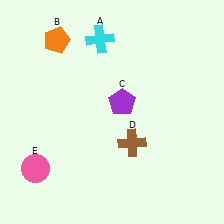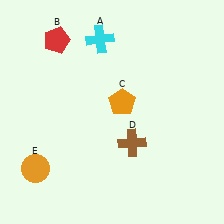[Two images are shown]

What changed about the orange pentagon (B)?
In Image 1, B is orange. In Image 2, it changed to red.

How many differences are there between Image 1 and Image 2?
There are 3 differences between the two images.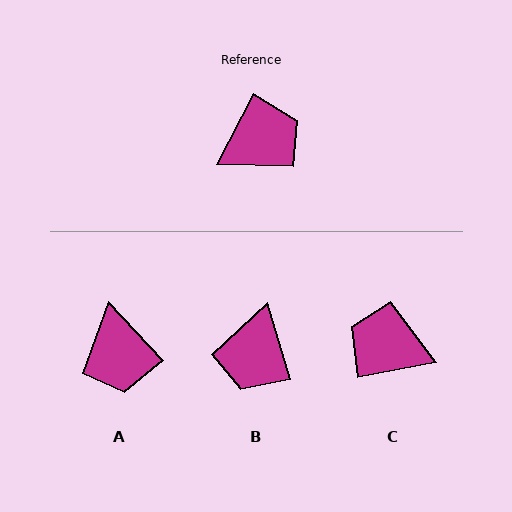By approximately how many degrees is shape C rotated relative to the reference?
Approximately 128 degrees counter-clockwise.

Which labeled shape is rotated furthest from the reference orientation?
B, about 136 degrees away.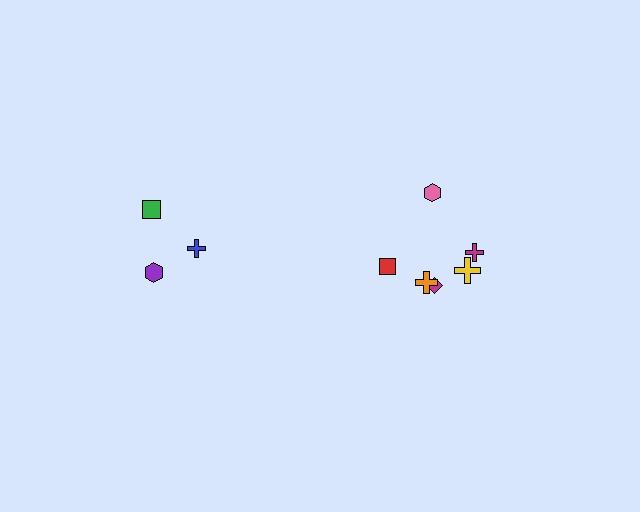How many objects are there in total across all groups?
There are 9 objects.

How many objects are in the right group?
There are 6 objects.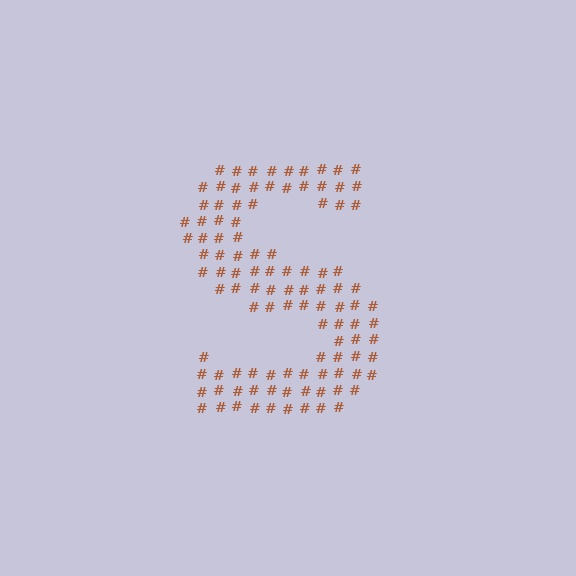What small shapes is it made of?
It is made of small hash symbols.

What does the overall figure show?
The overall figure shows the letter S.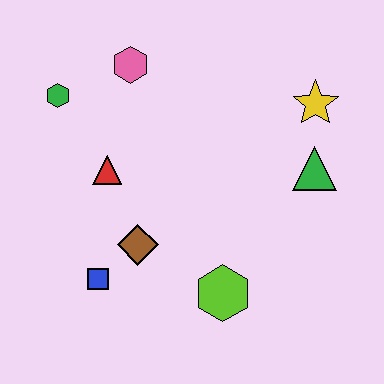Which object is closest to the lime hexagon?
The brown diamond is closest to the lime hexagon.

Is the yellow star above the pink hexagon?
No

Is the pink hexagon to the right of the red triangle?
Yes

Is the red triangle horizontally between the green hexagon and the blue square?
No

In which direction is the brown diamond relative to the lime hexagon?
The brown diamond is to the left of the lime hexagon.